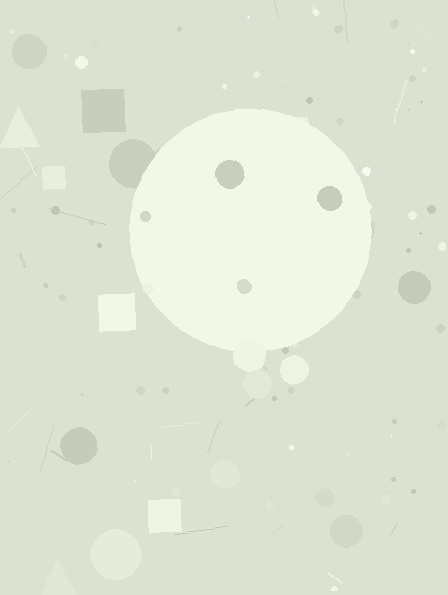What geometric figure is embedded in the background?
A circle is embedded in the background.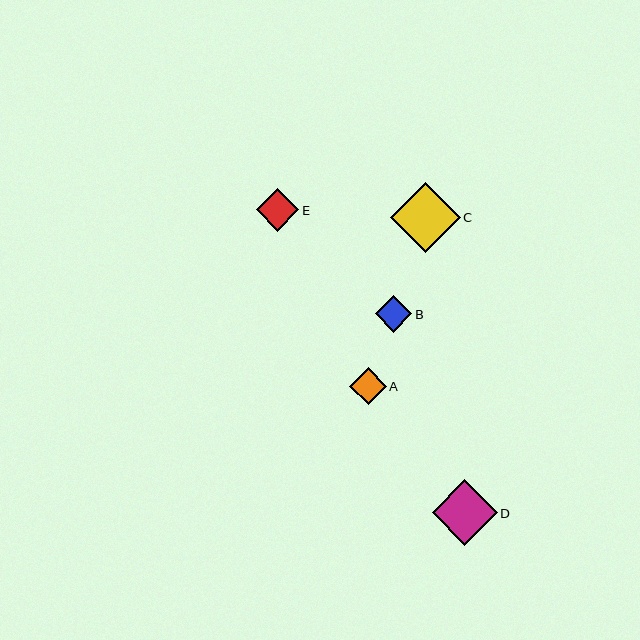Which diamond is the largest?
Diamond C is the largest with a size of approximately 70 pixels.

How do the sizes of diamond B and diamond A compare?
Diamond B and diamond A are approximately the same size.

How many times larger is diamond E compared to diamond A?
Diamond E is approximately 1.2 times the size of diamond A.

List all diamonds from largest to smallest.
From largest to smallest: C, D, E, B, A.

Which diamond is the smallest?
Diamond A is the smallest with a size of approximately 36 pixels.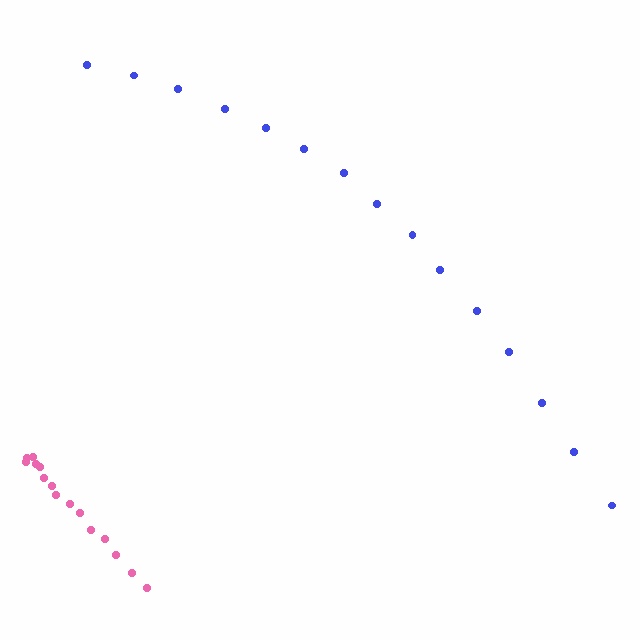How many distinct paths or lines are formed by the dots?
There are 2 distinct paths.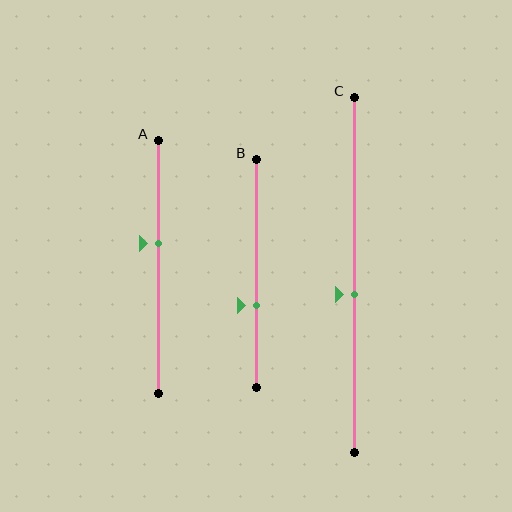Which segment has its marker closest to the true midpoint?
Segment C has its marker closest to the true midpoint.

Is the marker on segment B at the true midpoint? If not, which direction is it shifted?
No, the marker on segment B is shifted downward by about 14% of the segment length.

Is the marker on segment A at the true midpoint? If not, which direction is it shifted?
No, the marker on segment A is shifted upward by about 10% of the segment length.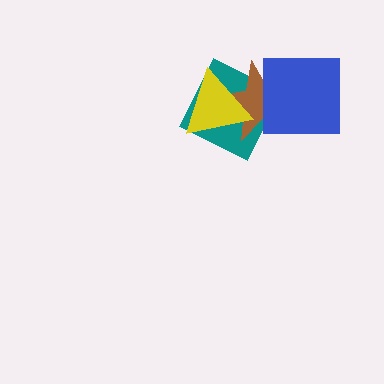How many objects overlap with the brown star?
3 objects overlap with the brown star.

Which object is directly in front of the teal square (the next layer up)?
The brown star is directly in front of the teal square.